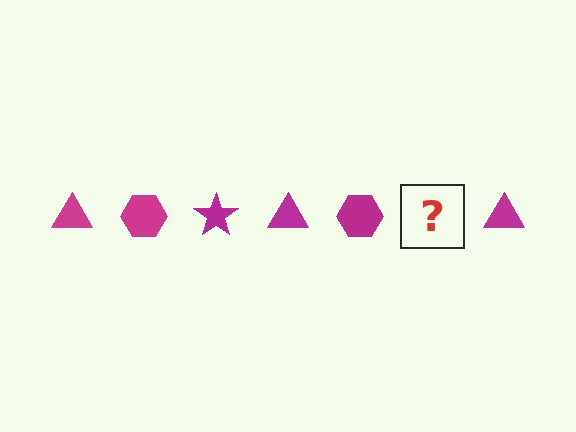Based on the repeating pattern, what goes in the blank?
The blank should be a magenta star.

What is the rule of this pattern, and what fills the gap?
The rule is that the pattern cycles through triangle, hexagon, star shapes in magenta. The gap should be filled with a magenta star.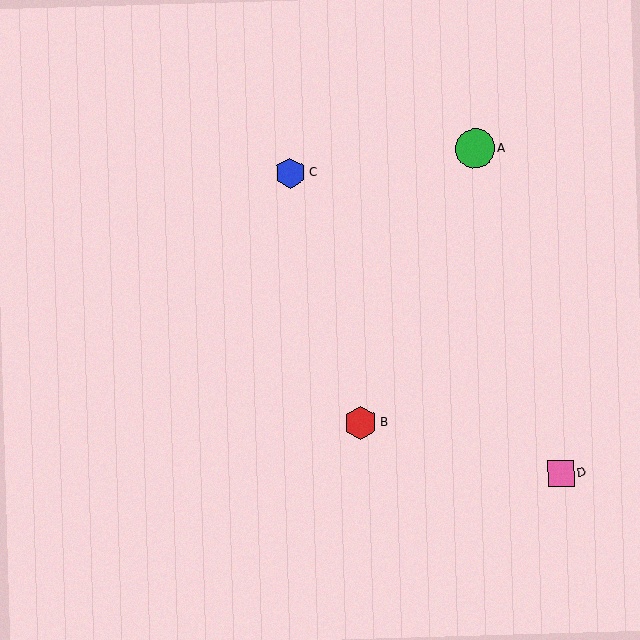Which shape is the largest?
The green circle (labeled A) is the largest.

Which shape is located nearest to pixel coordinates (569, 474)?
The pink square (labeled D) at (561, 473) is nearest to that location.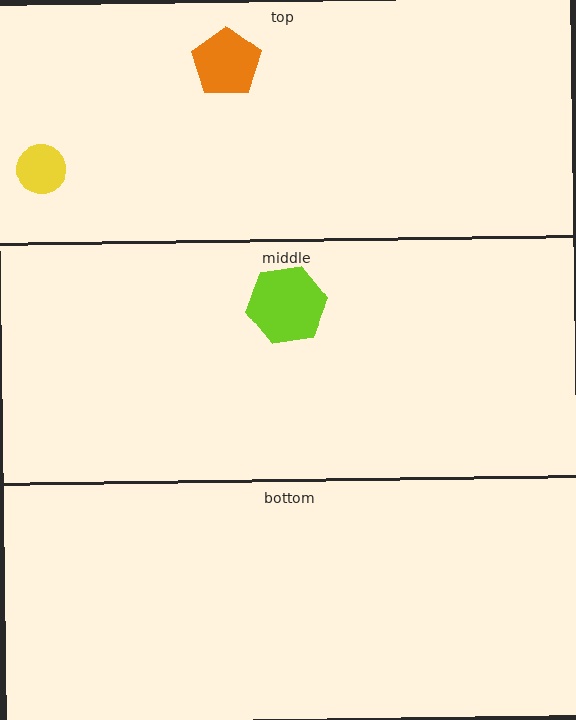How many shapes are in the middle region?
1.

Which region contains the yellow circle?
The top region.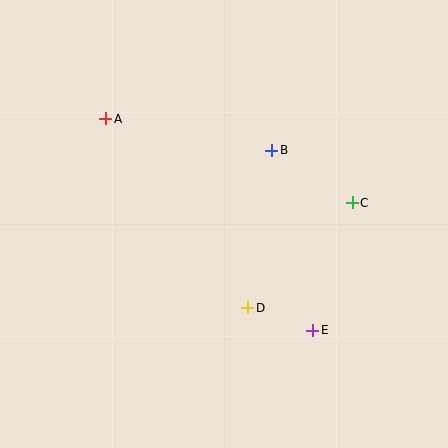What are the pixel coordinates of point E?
Point E is at (313, 330).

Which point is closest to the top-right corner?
Point C is closest to the top-right corner.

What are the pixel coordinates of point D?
Point D is at (248, 308).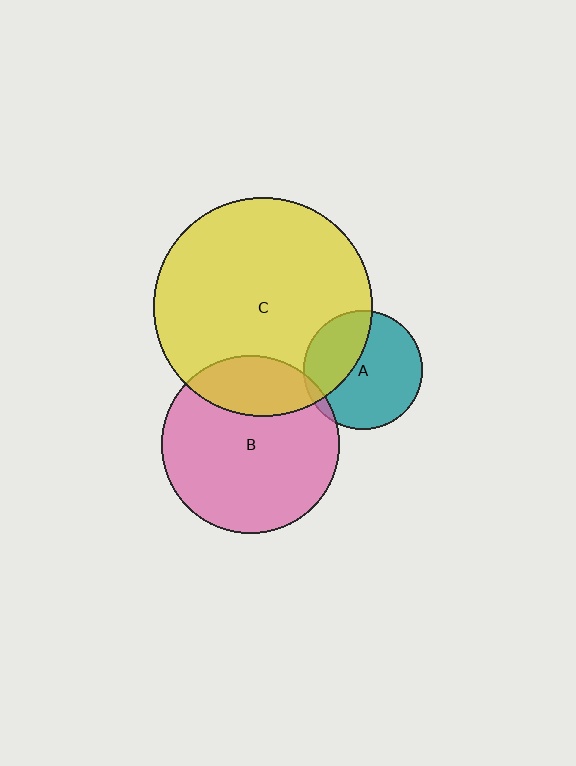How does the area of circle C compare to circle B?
Approximately 1.5 times.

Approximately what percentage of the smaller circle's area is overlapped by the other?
Approximately 35%.